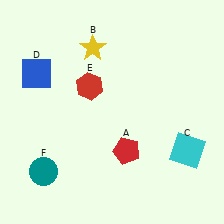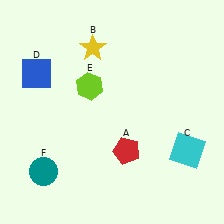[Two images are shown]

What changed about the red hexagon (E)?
In Image 1, E is red. In Image 2, it changed to lime.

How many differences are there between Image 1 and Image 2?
There is 1 difference between the two images.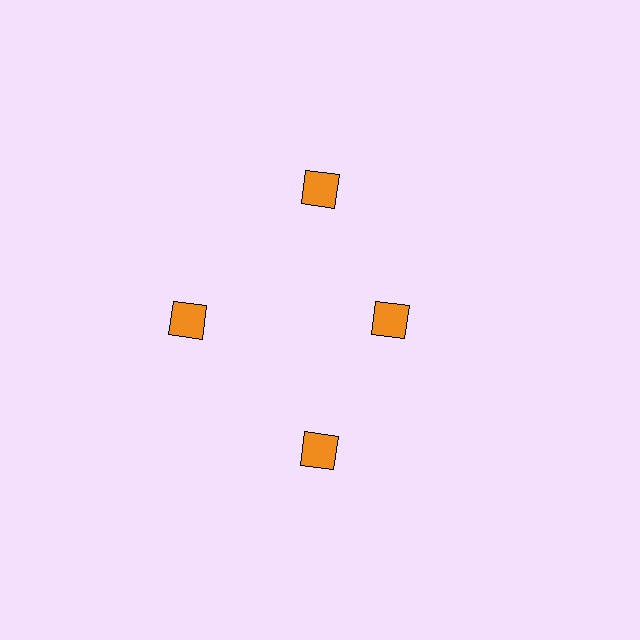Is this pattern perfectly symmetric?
No. The 4 orange diamonds are arranged in a ring, but one element near the 3 o'clock position is pulled inward toward the center, breaking the 4-fold rotational symmetry.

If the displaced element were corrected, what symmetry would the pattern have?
It would have 4-fold rotational symmetry — the pattern would map onto itself every 90 degrees.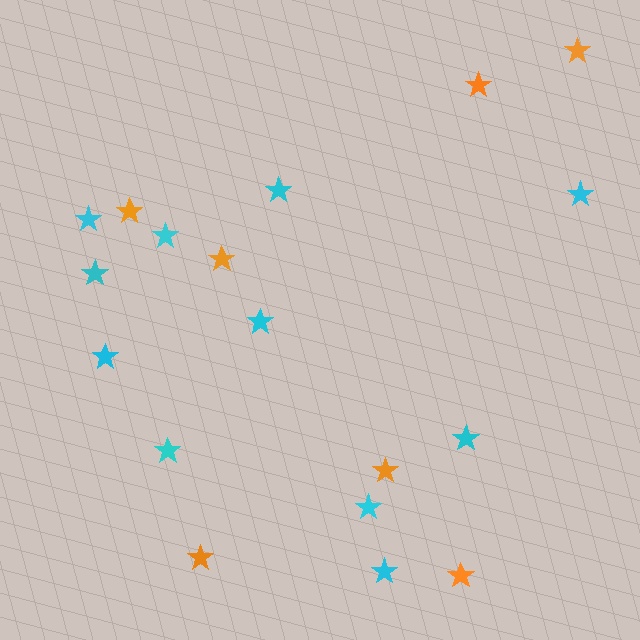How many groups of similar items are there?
There are 2 groups: one group of cyan stars (11) and one group of orange stars (7).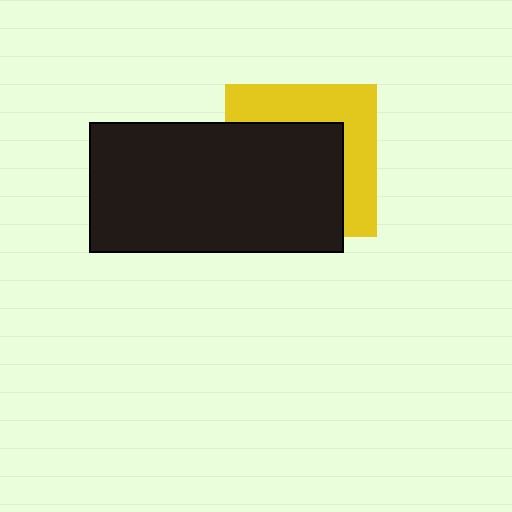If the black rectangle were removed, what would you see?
You would see the complete yellow square.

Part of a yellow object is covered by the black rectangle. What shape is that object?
It is a square.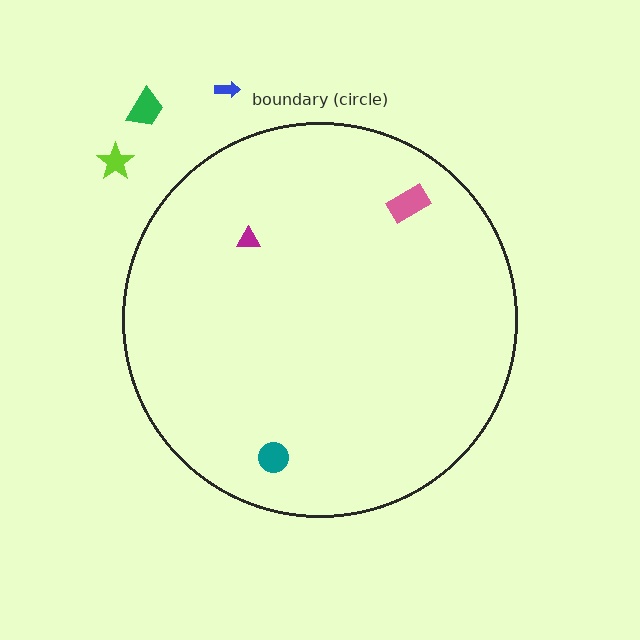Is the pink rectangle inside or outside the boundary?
Inside.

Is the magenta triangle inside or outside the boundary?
Inside.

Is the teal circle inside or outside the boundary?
Inside.